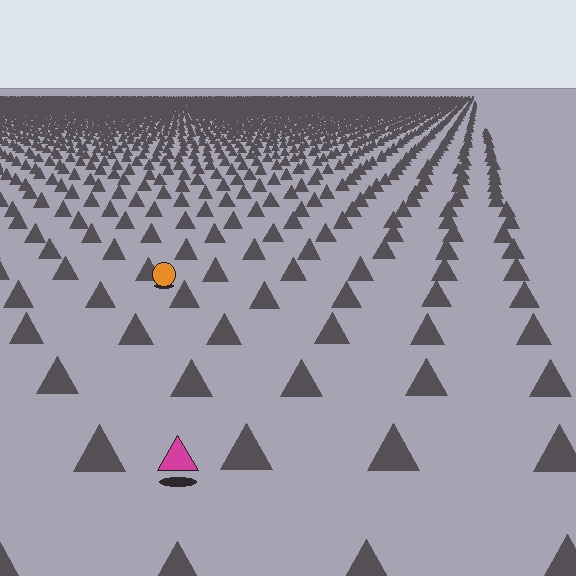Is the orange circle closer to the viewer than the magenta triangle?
No. The magenta triangle is closer — you can tell from the texture gradient: the ground texture is coarser near it.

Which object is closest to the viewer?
The magenta triangle is closest. The texture marks near it are larger and more spread out.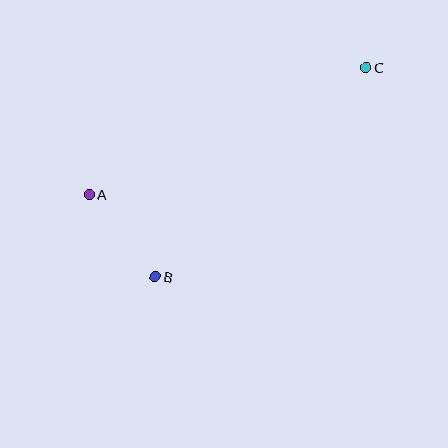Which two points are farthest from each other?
Points A and C are farthest from each other.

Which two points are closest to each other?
Points A and B are closest to each other.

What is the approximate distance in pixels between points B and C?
The distance between B and C is approximately 297 pixels.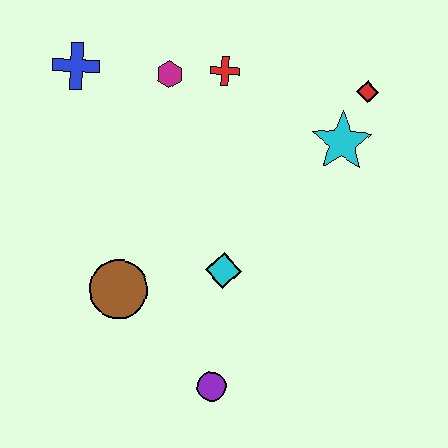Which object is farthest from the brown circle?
The red diamond is farthest from the brown circle.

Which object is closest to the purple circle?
The cyan diamond is closest to the purple circle.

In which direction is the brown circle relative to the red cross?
The brown circle is below the red cross.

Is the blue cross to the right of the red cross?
No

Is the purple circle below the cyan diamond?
Yes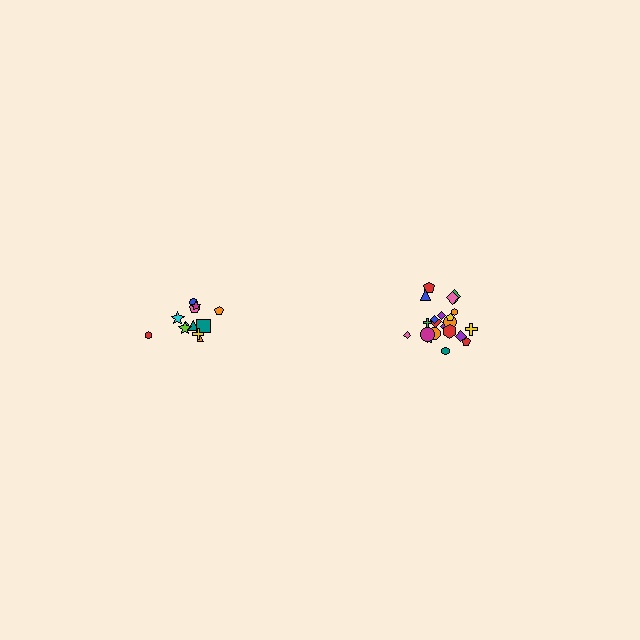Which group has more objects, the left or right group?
The right group.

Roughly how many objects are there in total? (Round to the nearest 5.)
Roughly 35 objects in total.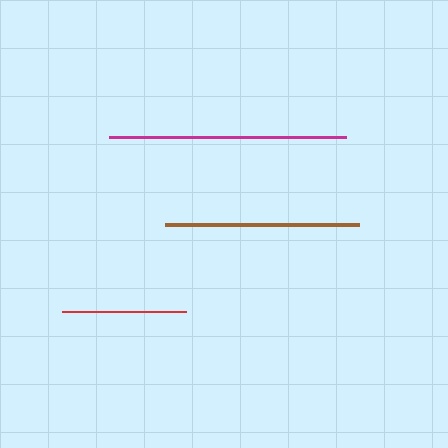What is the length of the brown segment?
The brown segment is approximately 195 pixels long.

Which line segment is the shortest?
The red line is the shortest at approximately 123 pixels.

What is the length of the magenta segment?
The magenta segment is approximately 237 pixels long.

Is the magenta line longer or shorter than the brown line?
The magenta line is longer than the brown line.